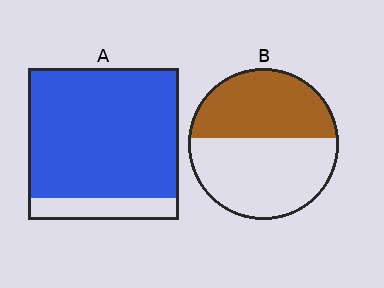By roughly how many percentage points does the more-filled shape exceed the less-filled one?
By roughly 40 percentage points (A over B).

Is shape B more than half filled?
No.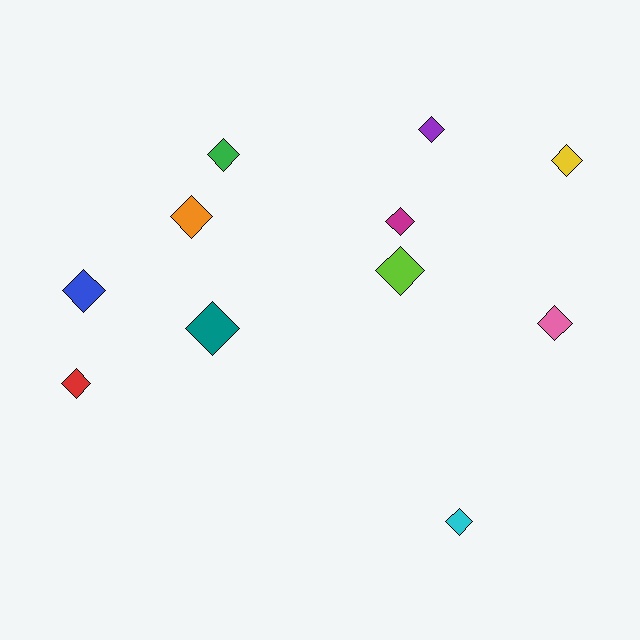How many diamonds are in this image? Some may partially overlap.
There are 11 diamonds.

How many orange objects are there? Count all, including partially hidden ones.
There is 1 orange object.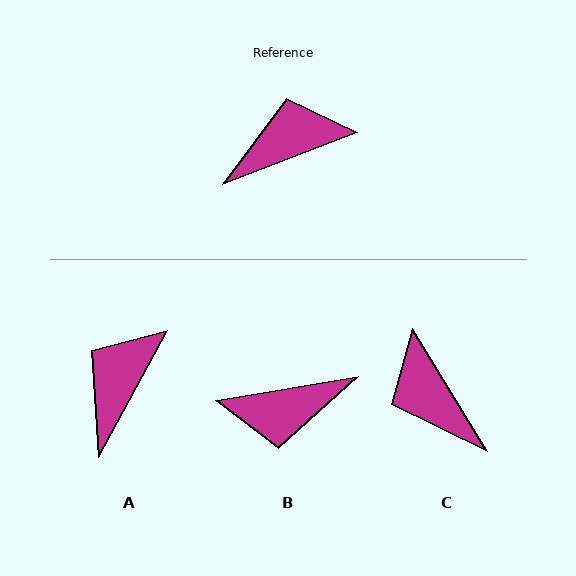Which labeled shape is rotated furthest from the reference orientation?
B, about 168 degrees away.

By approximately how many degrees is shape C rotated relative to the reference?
Approximately 100 degrees counter-clockwise.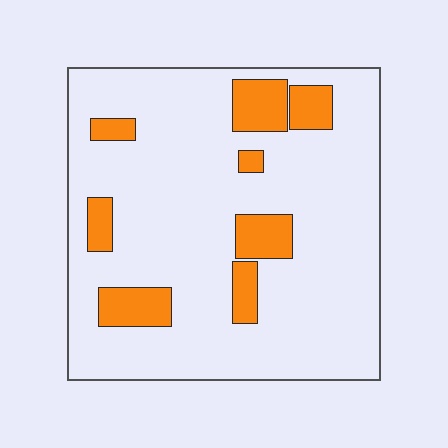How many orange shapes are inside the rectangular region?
8.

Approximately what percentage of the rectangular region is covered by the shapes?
Approximately 15%.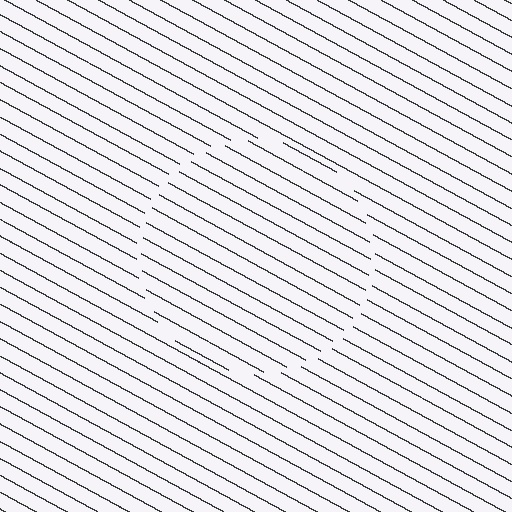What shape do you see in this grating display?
An illusory circle. The interior of the shape contains the same grating, shifted by half a period — the contour is defined by the phase discontinuity where line-ends from the inner and outer gratings abut.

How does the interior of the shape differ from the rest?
The interior of the shape contains the same grating, shifted by half a period — the contour is defined by the phase discontinuity where line-ends from the inner and outer gratings abut.